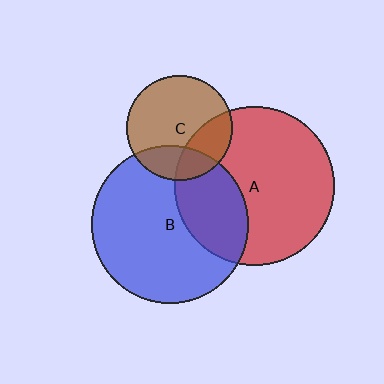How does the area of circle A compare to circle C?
Approximately 2.3 times.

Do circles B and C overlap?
Yes.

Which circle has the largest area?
Circle A (red).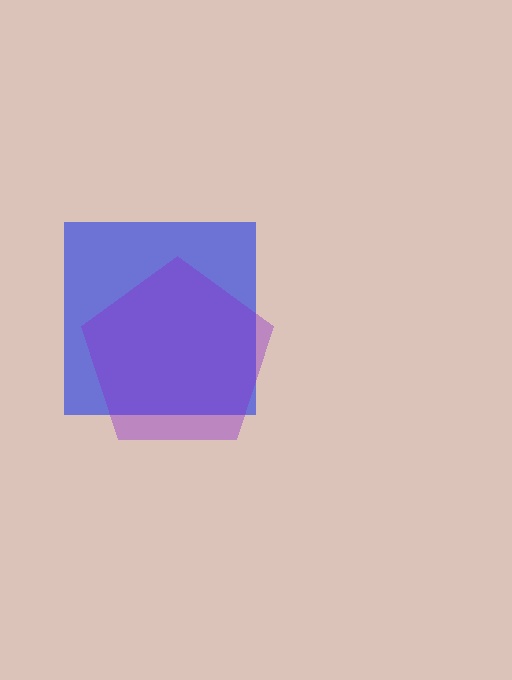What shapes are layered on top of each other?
The layered shapes are: a blue square, a purple pentagon.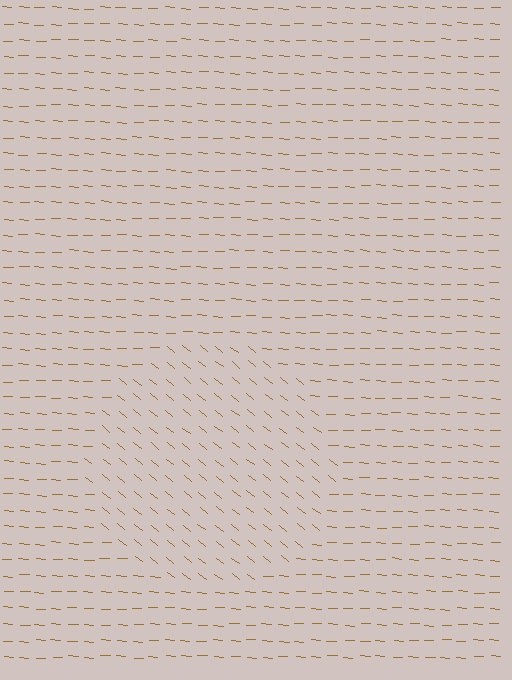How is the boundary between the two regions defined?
The boundary is defined purely by a change in line orientation (approximately 35 degrees difference). All lines are the same color and thickness.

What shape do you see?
I see a circle.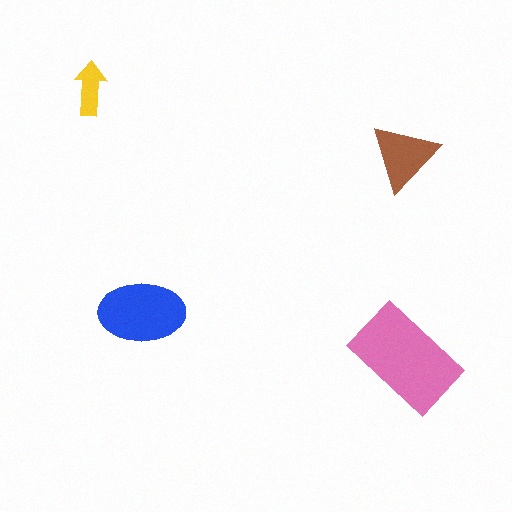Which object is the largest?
The pink rectangle.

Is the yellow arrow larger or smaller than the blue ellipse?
Smaller.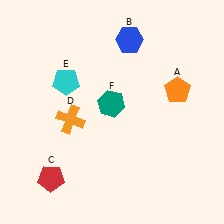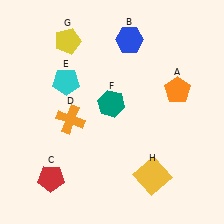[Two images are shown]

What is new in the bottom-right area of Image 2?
A yellow square (H) was added in the bottom-right area of Image 2.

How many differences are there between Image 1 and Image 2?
There are 2 differences between the two images.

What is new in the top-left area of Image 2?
A yellow pentagon (G) was added in the top-left area of Image 2.